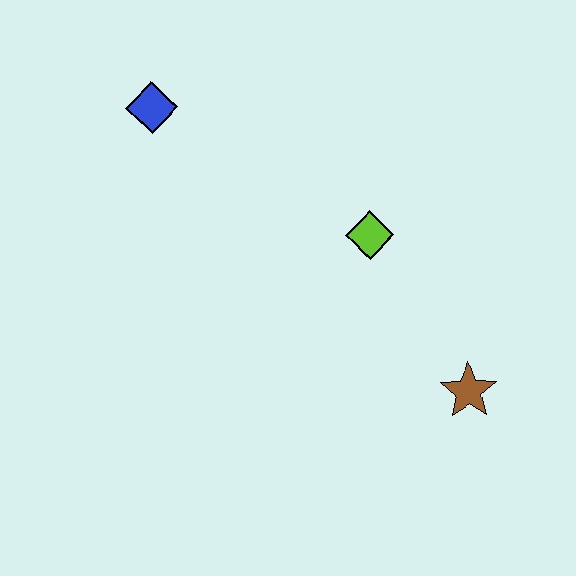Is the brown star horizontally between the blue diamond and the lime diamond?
No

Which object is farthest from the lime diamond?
The blue diamond is farthest from the lime diamond.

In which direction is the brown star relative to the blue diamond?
The brown star is to the right of the blue diamond.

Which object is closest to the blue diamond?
The lime diamond is closest to the blue diamond.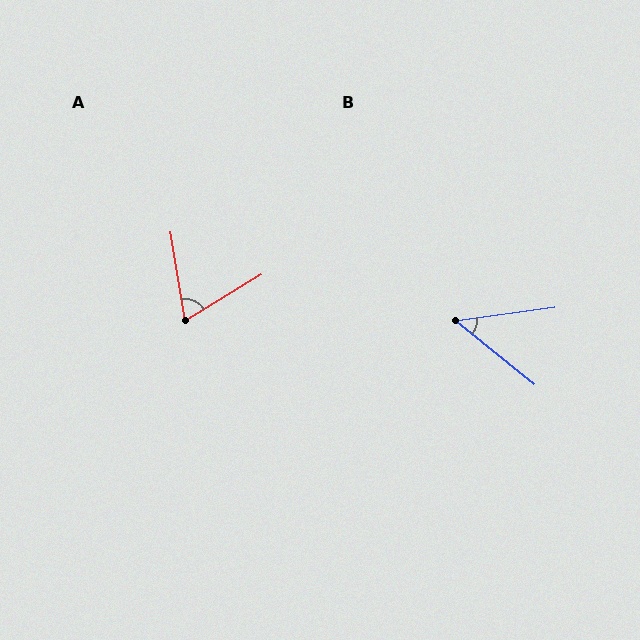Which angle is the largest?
A, at approximately 68 degrees.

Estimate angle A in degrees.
Approximately 68 degrees.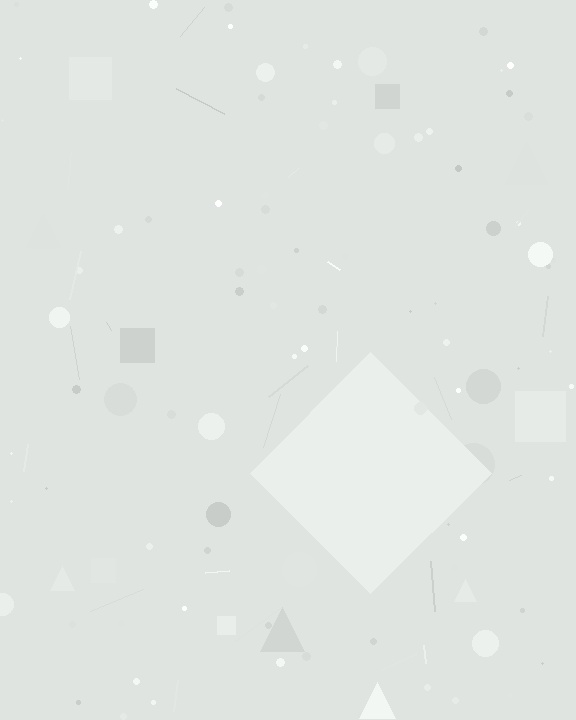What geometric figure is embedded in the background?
A diamond is embedded in the background.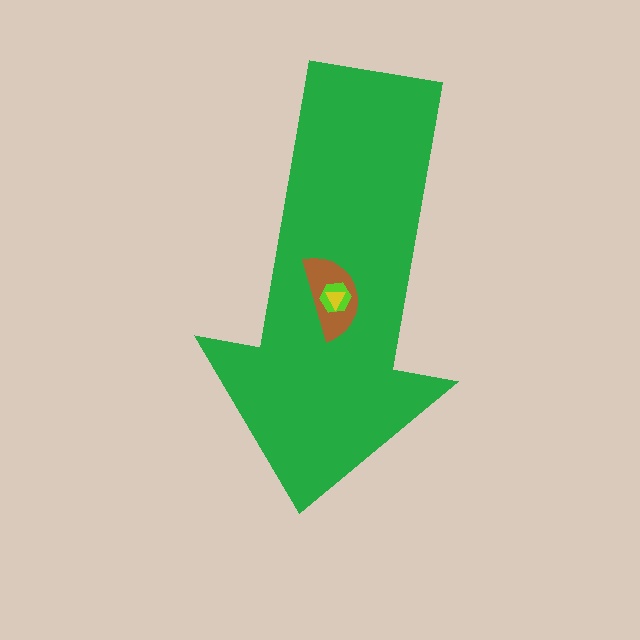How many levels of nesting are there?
4.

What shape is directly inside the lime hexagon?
The yellow triangle.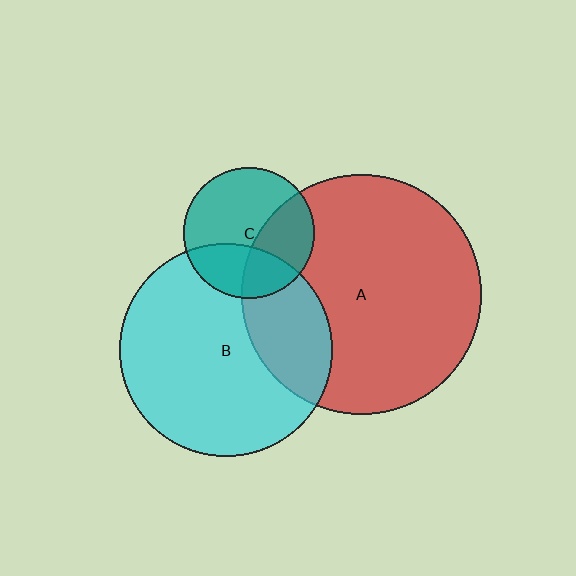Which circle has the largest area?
Circle A (red).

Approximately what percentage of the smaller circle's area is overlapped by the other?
Approximately 25%.